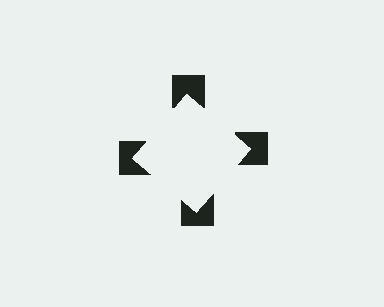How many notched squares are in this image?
There are 4 — one at each vertex of the illusory square.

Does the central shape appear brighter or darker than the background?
It typically appears slightly brighter than the background, even though no actual brightness change is drawn.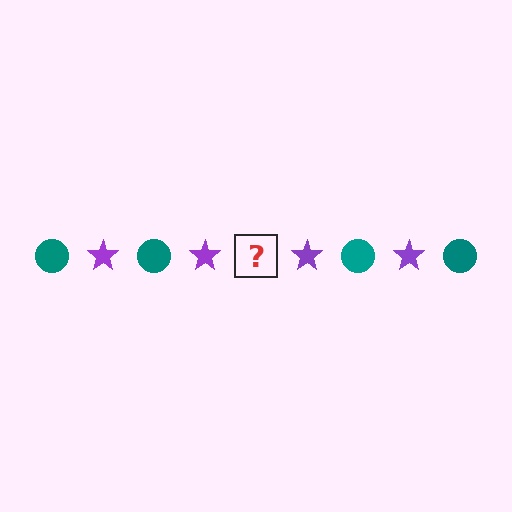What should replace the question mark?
The question mark should be replaced with a teal circle.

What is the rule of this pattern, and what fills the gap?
The rule is that the pattern alternates between teal circle and purple star. The gap should be filled with a teal circle.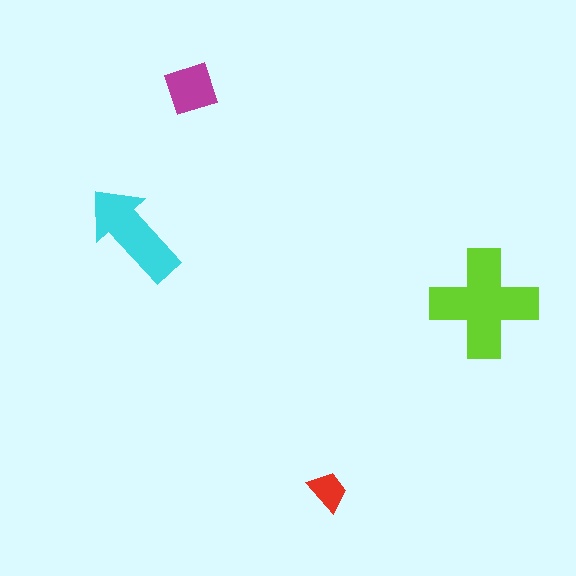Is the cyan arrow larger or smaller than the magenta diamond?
Larger.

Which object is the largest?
The lime cross.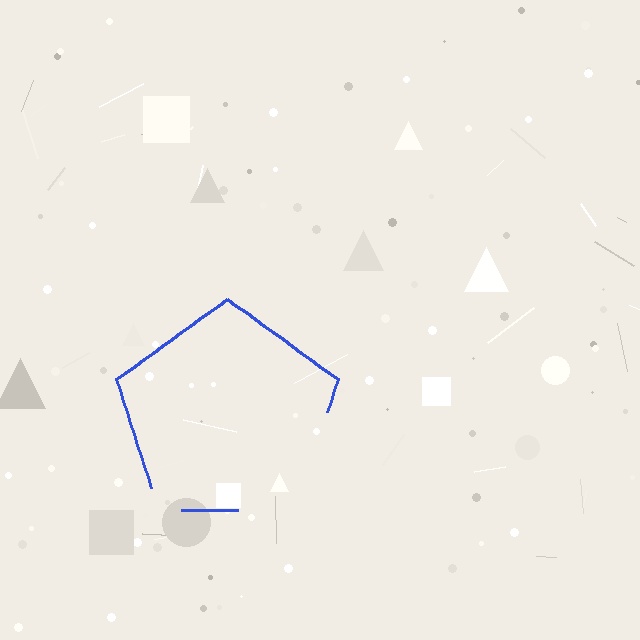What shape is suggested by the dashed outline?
The dashed outline suggests a pentagon.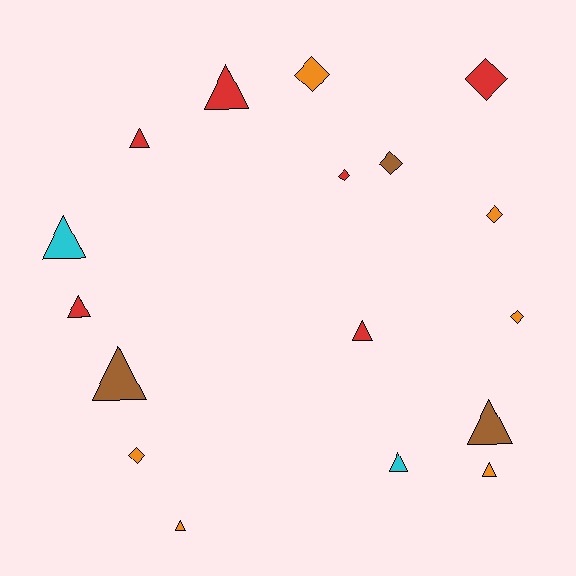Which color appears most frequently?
Orange, with 6 objects.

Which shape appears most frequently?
Triangle, with 10 objects.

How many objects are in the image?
There are 17 objects.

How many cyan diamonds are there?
There are no cyan diamonds.